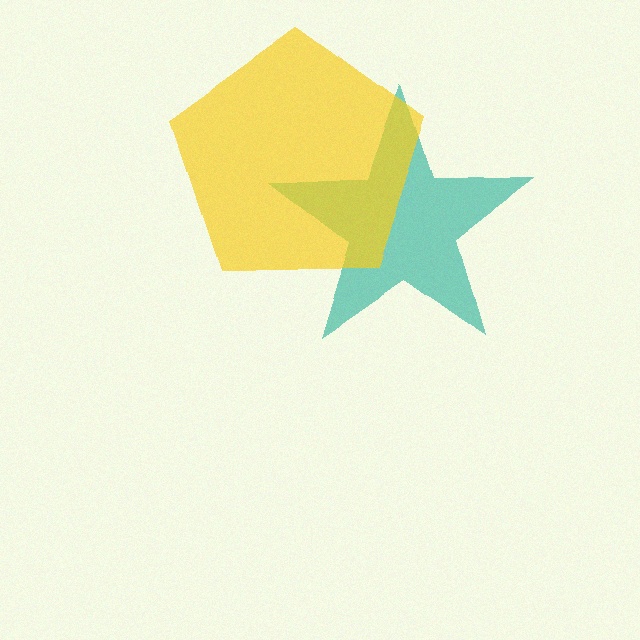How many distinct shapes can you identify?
There are 2 distinct shapes: a teal star, a yellow pentagon.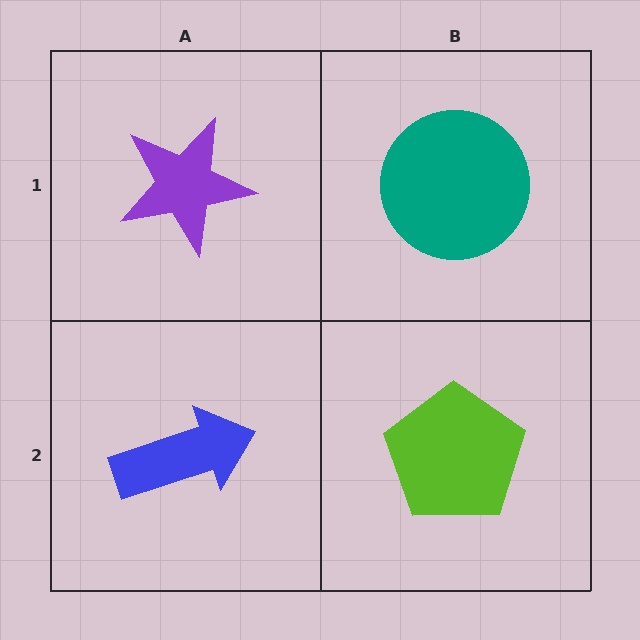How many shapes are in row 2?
2 shapes.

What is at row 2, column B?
A lime pentagon.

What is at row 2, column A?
A blue arrow.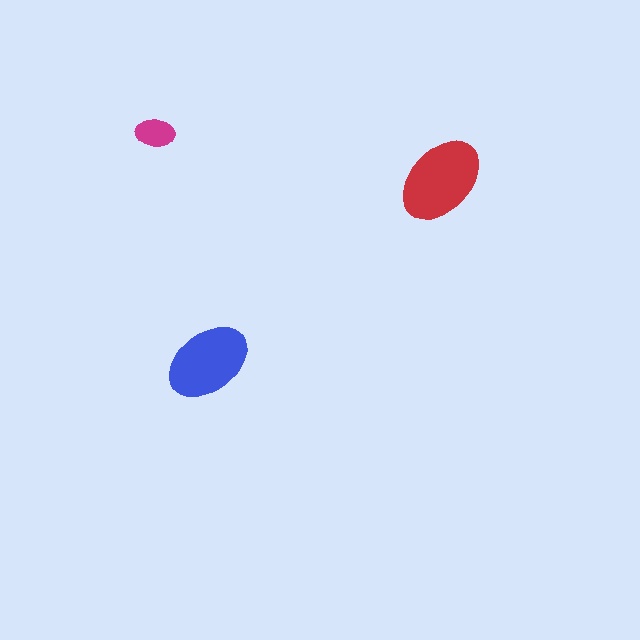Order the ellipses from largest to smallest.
the red one, the blue one, the magenta one.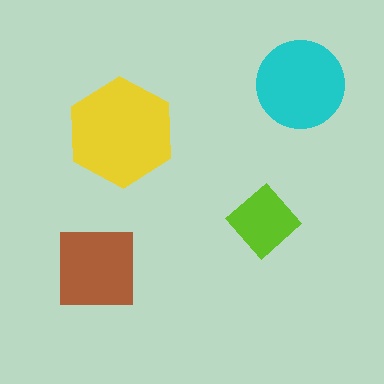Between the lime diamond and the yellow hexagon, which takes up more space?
The yellow hexagon.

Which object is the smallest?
The lime diamond.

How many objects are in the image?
There are 4 objects in the image.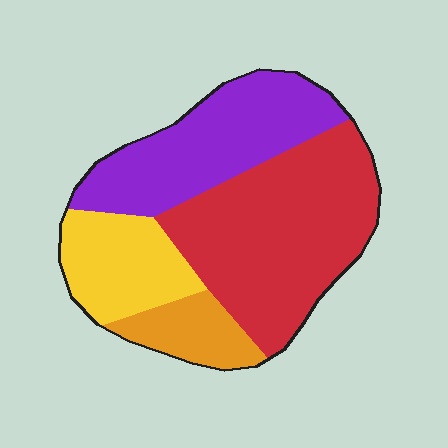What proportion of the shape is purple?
Purple takes up between a quarter and a half of the shape.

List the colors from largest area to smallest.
From largest to smallest: red, purple, yellow, orange.